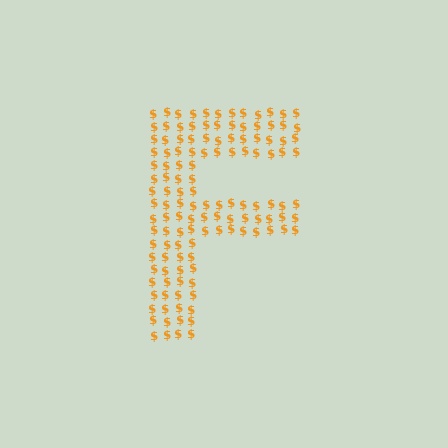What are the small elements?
The small elements are dollar signs.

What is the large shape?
The large shape is the letter F.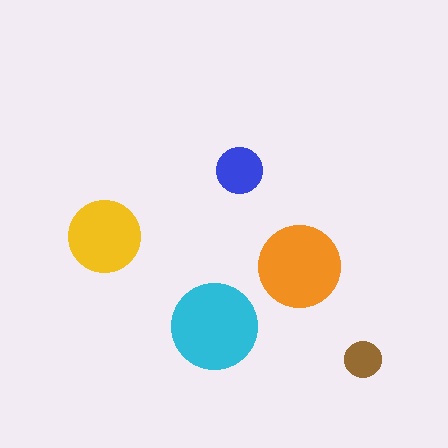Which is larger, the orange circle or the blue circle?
The orange one.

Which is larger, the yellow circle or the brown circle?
The yellow one.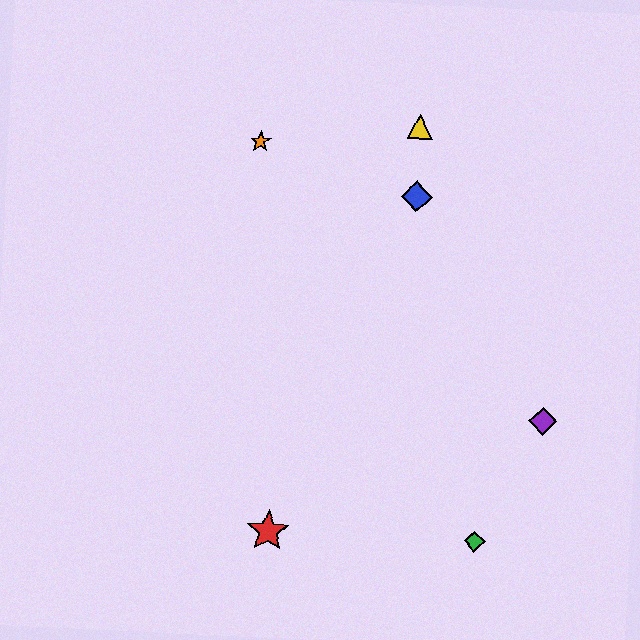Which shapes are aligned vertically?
The blue diamond, the yellow triangle are aligned vertically.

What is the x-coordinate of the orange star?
The orange star is at x≈261.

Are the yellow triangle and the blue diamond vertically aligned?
Yes, both are at x≈420.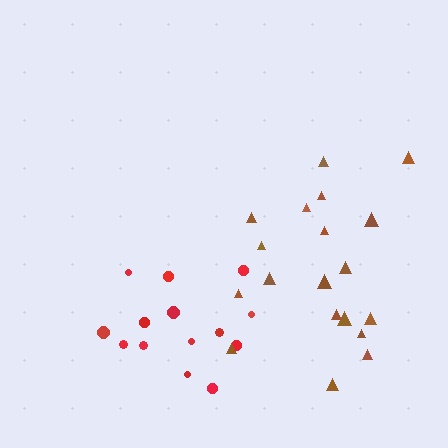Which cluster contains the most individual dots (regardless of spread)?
Brown (19).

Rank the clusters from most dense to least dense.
brown, red.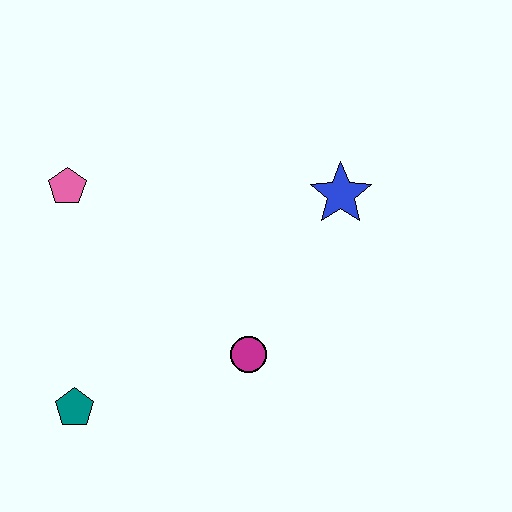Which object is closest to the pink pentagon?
The teal pentagon is closest to the pink pentagon.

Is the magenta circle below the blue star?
Yes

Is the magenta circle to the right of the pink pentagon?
Yes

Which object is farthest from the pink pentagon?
The blue star is farthest from the pink pentagon.